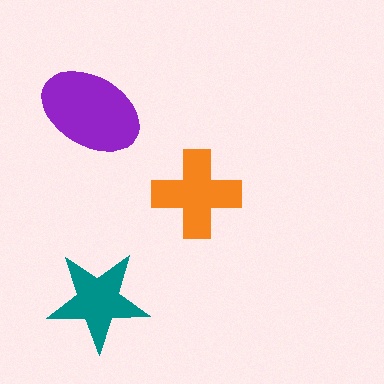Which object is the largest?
The purple ellipse.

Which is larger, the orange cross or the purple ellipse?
The purple ellipse.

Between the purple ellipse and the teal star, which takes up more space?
The purple ellipse.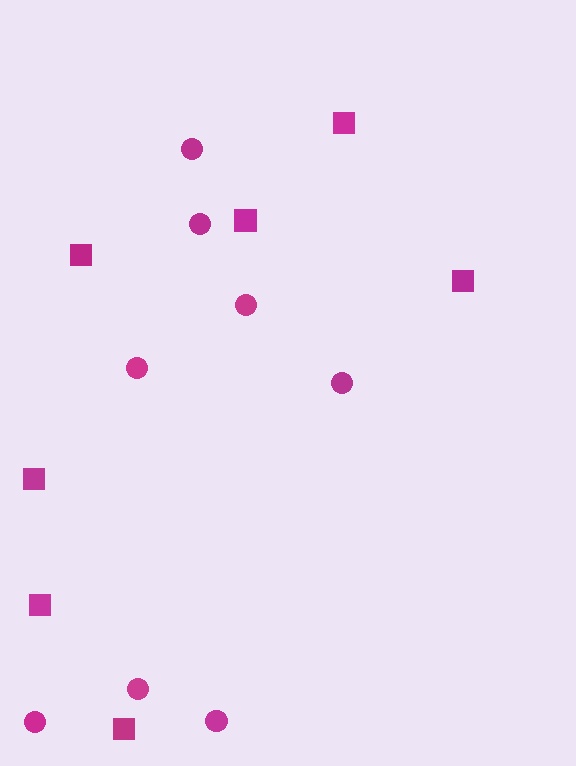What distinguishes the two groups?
There are 2 groups: one group of squares (7) and one group of circles (8).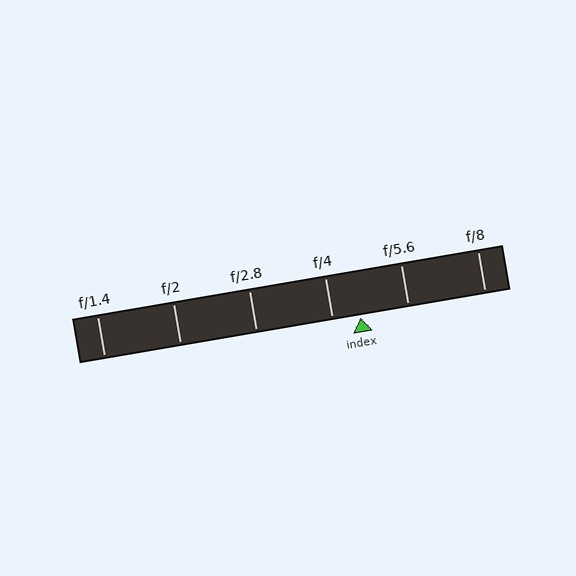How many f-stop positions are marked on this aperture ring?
There are 6 f-stop positions marked.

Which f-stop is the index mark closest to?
The index mark is closest to f/4.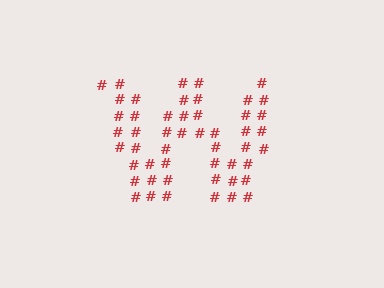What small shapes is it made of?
It is made of small hash symbols.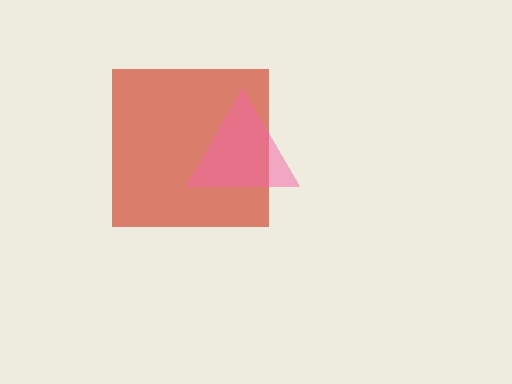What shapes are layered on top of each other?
The layered shapes are: a red square, a pink triangle.